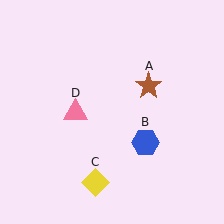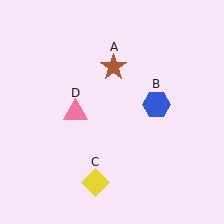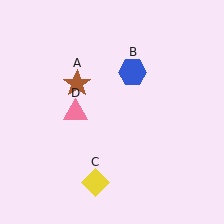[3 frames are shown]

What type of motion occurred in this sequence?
The brown star (object A), blue hexagon (object B) rotated counterclockwise around the center of the scene.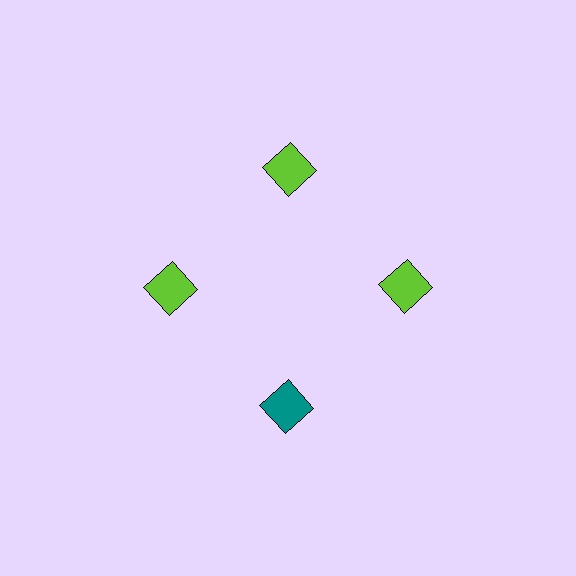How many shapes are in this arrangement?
There are 4 shapes arranged in a ring pattern.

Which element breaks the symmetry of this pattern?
The teal square at roughly the 6 o'clock position breaks the symmetry. All other shapes are lime squares.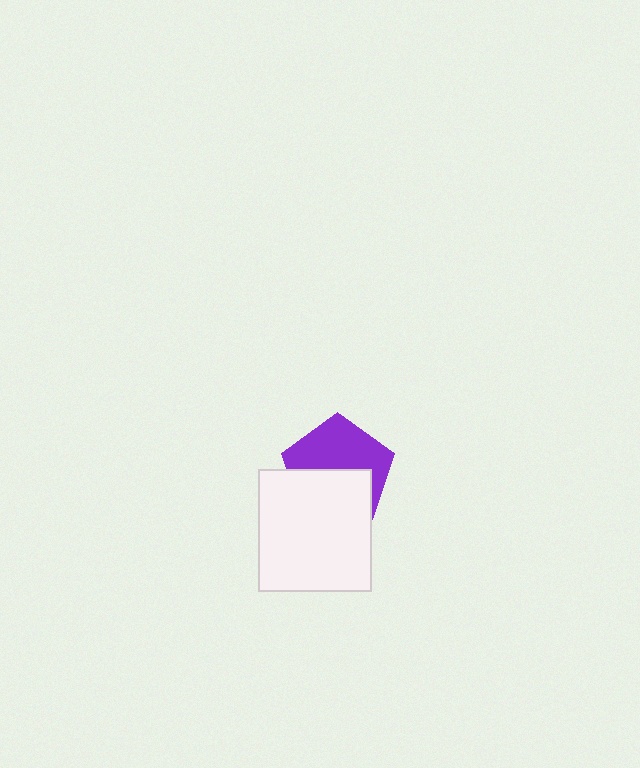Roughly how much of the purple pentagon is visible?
About half of it is visible (roughly 55%).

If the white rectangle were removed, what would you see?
You would see the complete purple pentagon.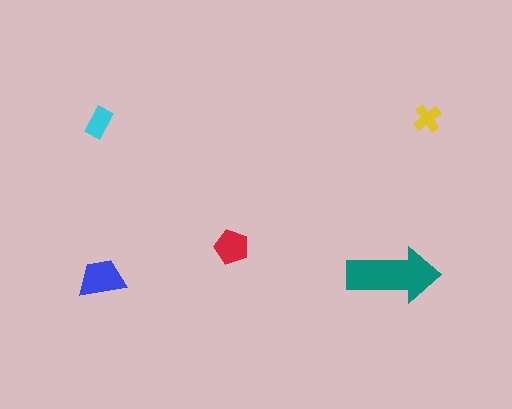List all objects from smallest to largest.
The yellow cross, the cyan rectangle, the red pentagon, the blue trapezoid, the teal arrow.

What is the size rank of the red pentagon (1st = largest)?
3rd.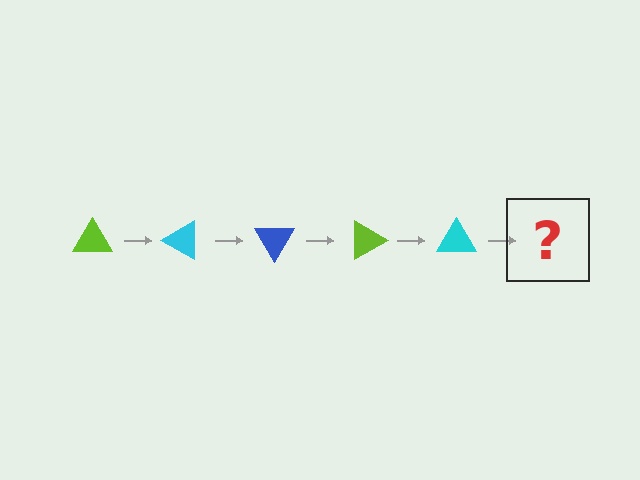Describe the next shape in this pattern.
It should be a blue triangle, rotated 150 degrees from the start.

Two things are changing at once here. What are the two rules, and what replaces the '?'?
The two rules are that it rotates 30 degrees each step and the color cycles through lime, cyan, and blue. The '?' should be a blue triangle, rotated 150 degrees from the start.